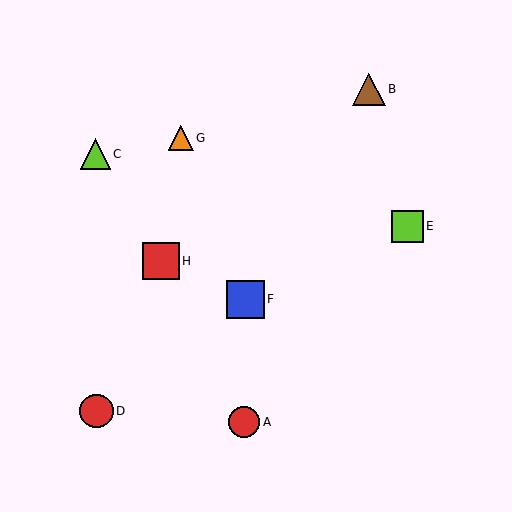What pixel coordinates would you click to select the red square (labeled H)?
Click at (161, 261) to select the red square H.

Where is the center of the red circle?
The center of the red circle is at (97, 411).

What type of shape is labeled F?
Shape F is a blue square.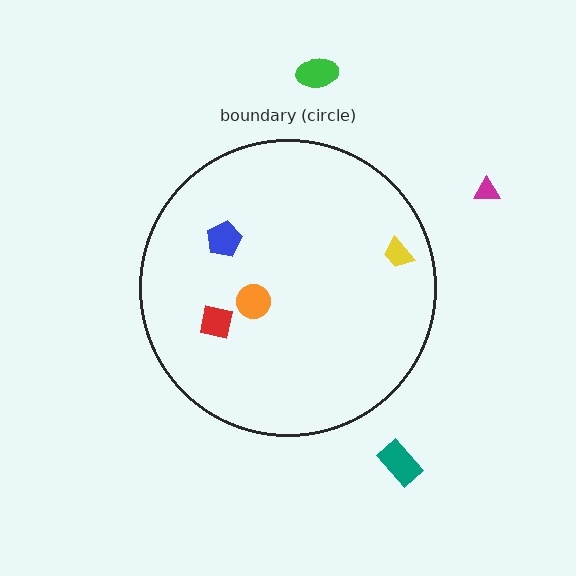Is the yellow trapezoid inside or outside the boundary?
Inside.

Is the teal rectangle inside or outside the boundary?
Outside.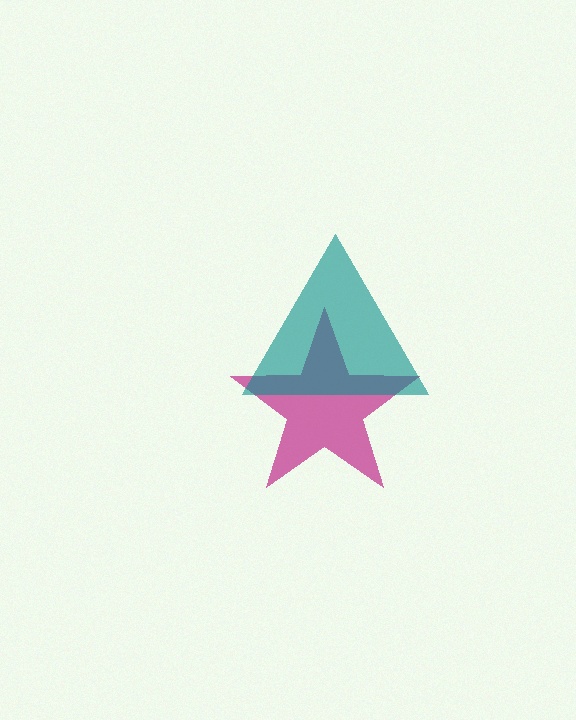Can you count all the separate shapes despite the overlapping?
Yes, there are 2 separate shapes.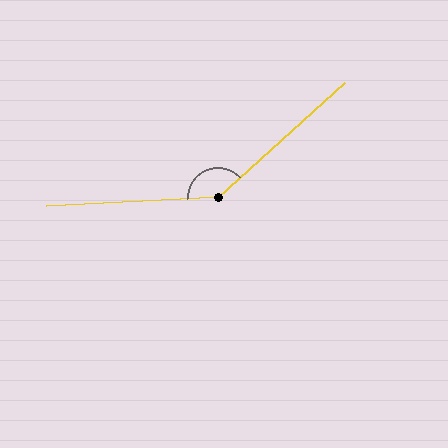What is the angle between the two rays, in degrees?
Approximately 141 degrees.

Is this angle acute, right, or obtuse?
It is obtuse.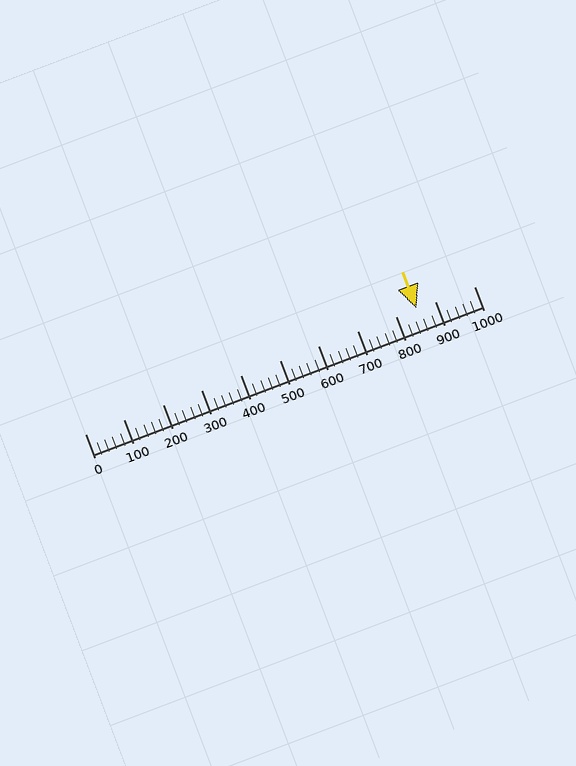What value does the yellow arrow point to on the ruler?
The yellow arrow points to approximately 852.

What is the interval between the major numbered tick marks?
The major tick marks are spaced 100 units apart.